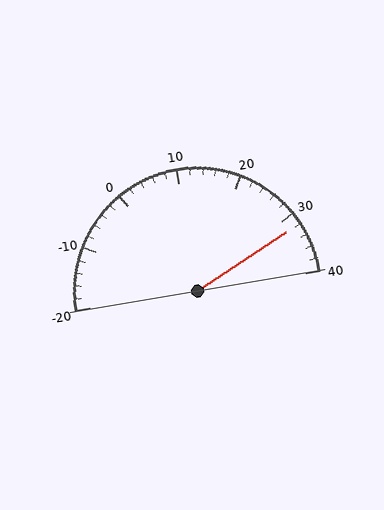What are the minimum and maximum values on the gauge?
The gauge ranges from -20 to 40.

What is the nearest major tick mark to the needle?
The nearest major tick mark is 30.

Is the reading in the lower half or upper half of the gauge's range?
The reading is in the upper half of the range (-20 to 40).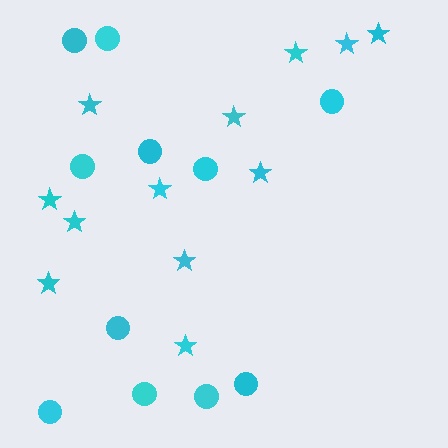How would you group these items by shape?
There are 2 groups: one group of stars (12) and one group of circles (11).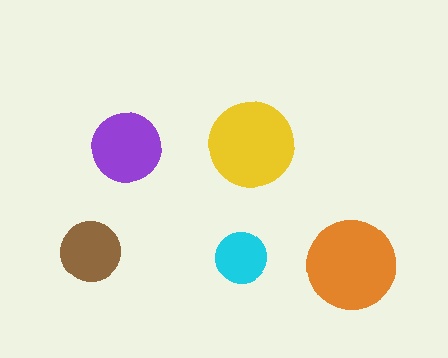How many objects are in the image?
There are 5 objects in the image.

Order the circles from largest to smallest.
the orange one, the yellow one, the purple one, the brown one, the cyan one.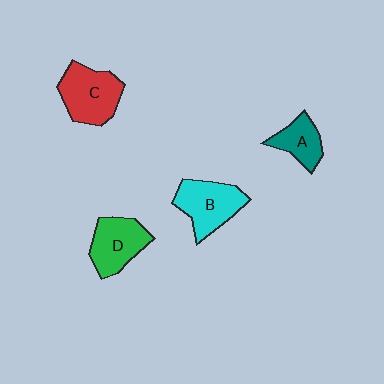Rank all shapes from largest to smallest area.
From largest to smallest: C (red), B (cyan), D (green), A (teal).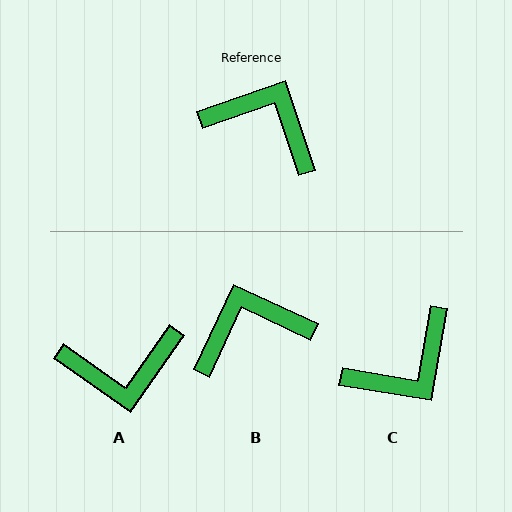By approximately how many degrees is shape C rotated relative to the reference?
Approximately 119 degrees clockwise.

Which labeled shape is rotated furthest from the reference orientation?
A, about 144 degrees away.